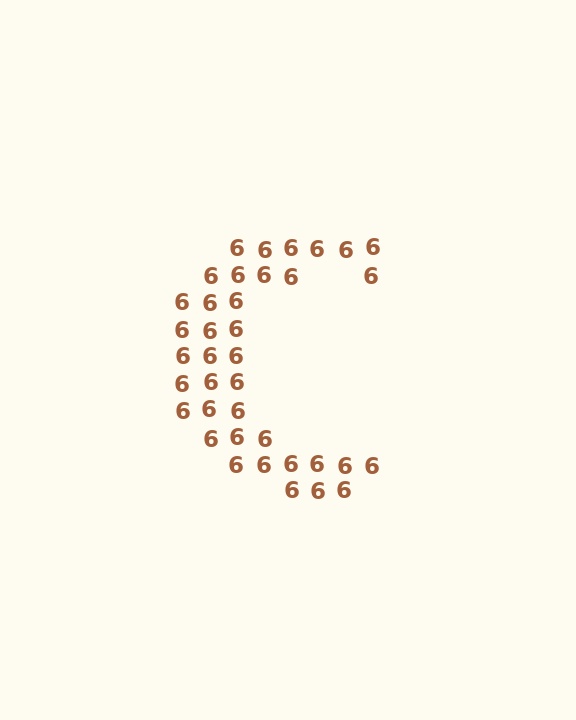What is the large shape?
The large shape is the letter C.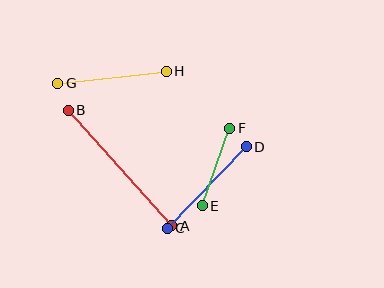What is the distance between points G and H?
The distance is approximately 109 pixels.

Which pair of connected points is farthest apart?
Points A and B are farthest apart.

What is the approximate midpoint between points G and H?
The midpoint is at approximately (112, 77) pixels.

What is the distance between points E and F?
The distance is approximately 82 pixels.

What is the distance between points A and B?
The distance is approximately 155 pixels.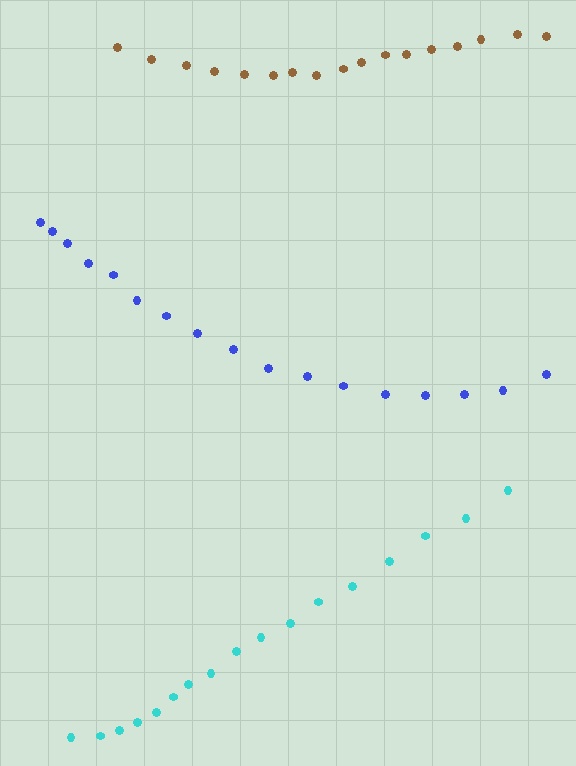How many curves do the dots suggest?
There are 3 distinct paths.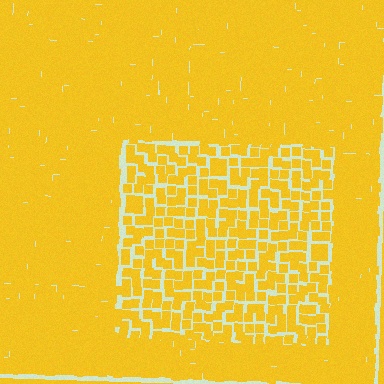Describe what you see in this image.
The image contains small yellow elements arranged at two different densities. A rectangle-shaped region is visible where the elements are less densely packed than the surrounding area.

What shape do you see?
I see a rectangle.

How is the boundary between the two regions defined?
The boundary is defined by a change in element density (approximately 1.9x ratio). All elements are the same color, size, and shape.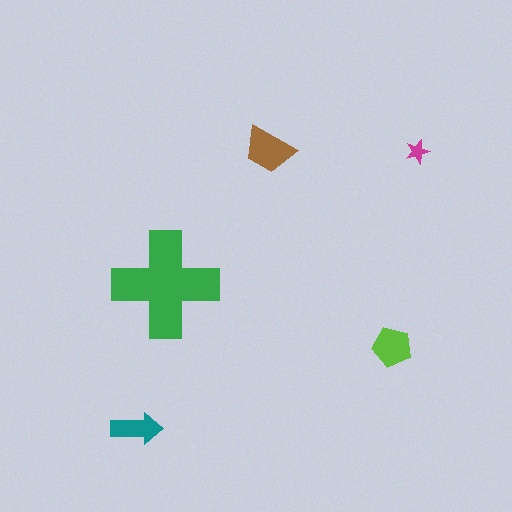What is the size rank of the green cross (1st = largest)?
1st.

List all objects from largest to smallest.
The green cross, the brown trapezoid, the lime pentagon, the teal arrow, the magenta star.